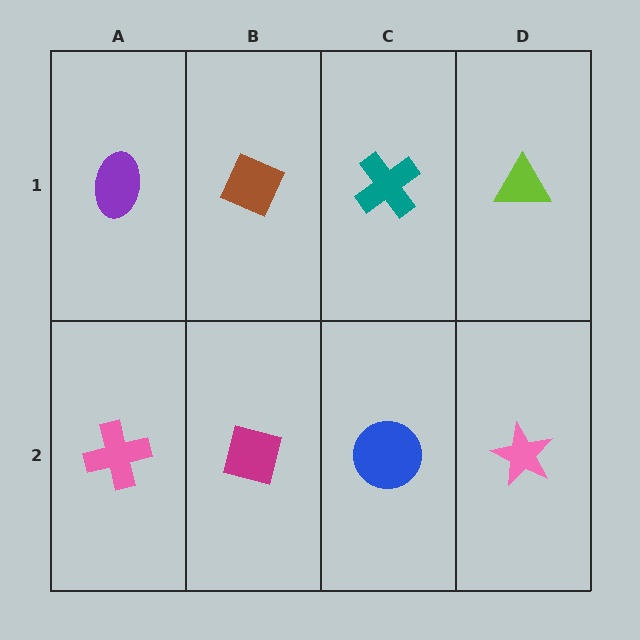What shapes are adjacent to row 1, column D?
A pink star (row 2, column D), a teal cross (row 1, column C).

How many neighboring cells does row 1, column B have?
3.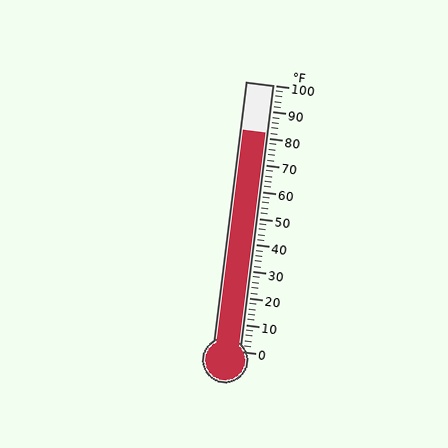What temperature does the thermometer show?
The thermometer shows approximately 82°F.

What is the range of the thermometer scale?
The thermometer scale ranges from 0°F to 100°F.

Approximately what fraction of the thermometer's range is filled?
The thermometer is filled to approximately 80% of its range.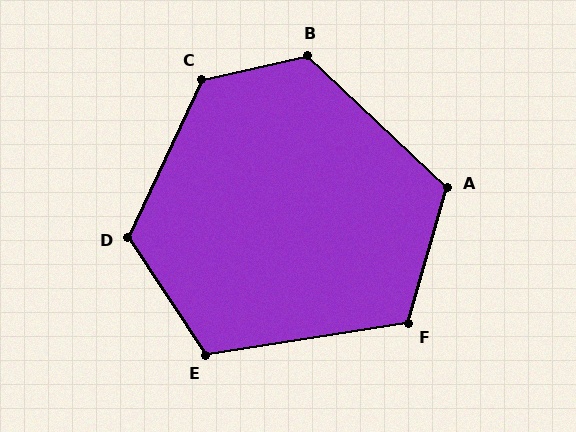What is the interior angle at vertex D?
Approximately 122 degrees (obtuse).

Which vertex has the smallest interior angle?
F, at approximately 115 degrees.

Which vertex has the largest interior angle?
C, at approximately 128 degrees.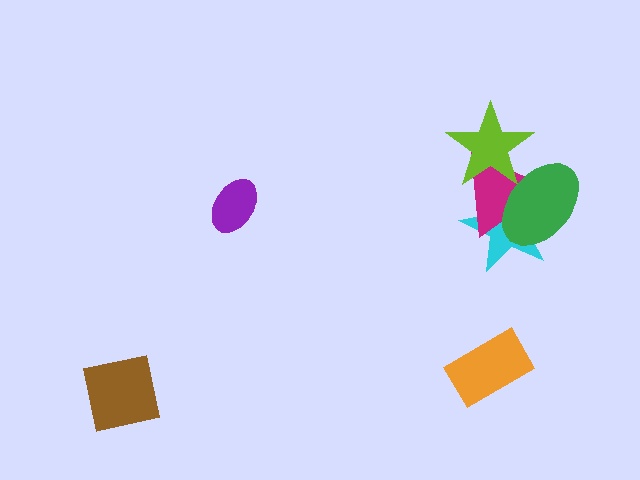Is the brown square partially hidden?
No, no other shape covers it.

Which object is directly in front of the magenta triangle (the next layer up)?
The lime star is directly in front of the magenta triangle.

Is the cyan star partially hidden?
Yes, it is partially covered by another shape.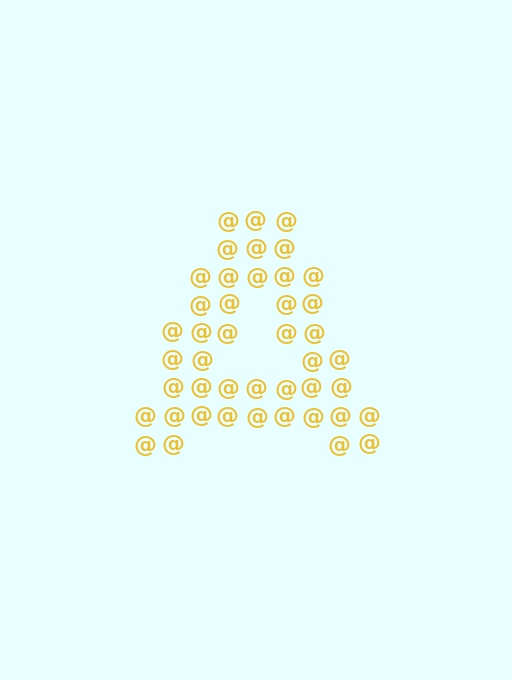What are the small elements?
The small elements are at signs.